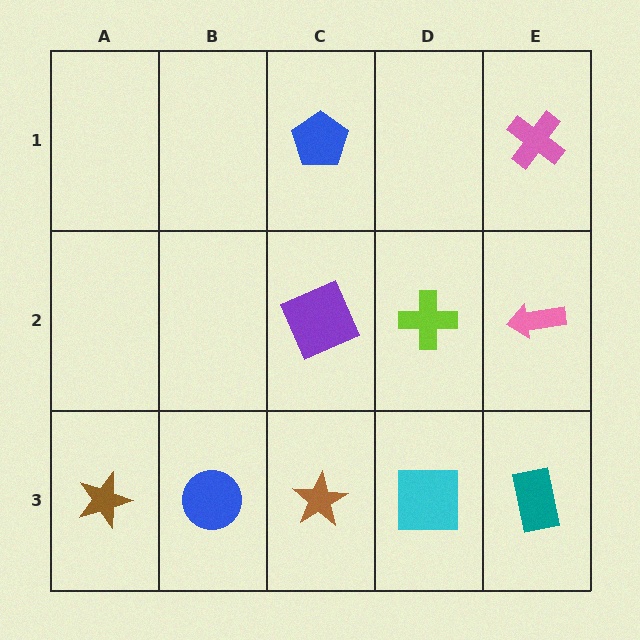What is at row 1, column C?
A blue pentagon.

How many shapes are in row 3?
5 shapes.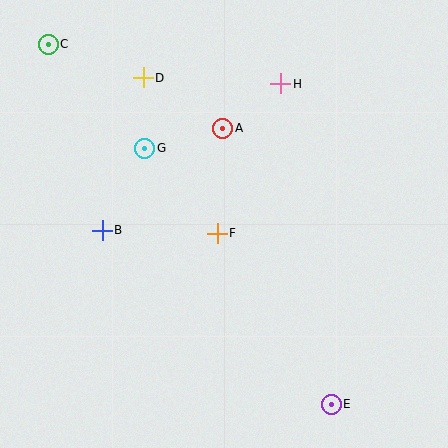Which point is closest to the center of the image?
Point F at (217, 233) is closest to the center.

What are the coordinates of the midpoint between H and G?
The midpoint between H and G is at (213, 116).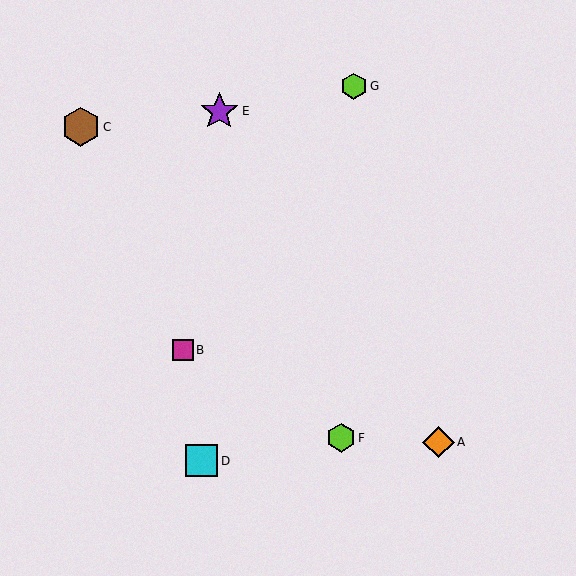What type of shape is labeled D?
Shape D is a cyan square.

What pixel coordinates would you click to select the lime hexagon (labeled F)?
Click at (341, 438) to select the lime hexagon F.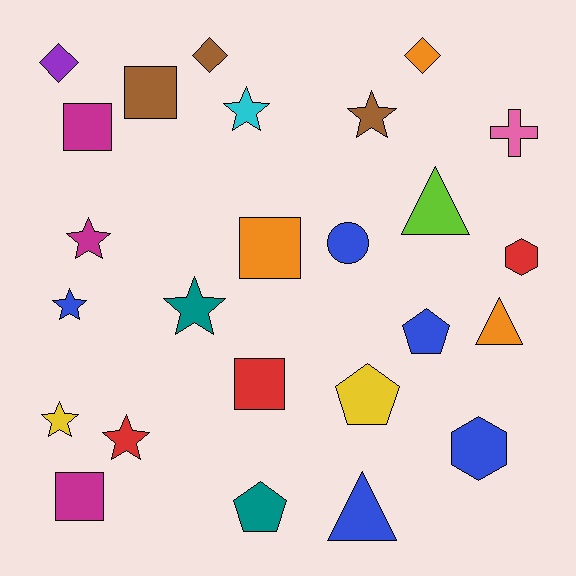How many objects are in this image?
There are 25 objects.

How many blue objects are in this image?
There are 5 blue objects.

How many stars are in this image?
There are 7 stars.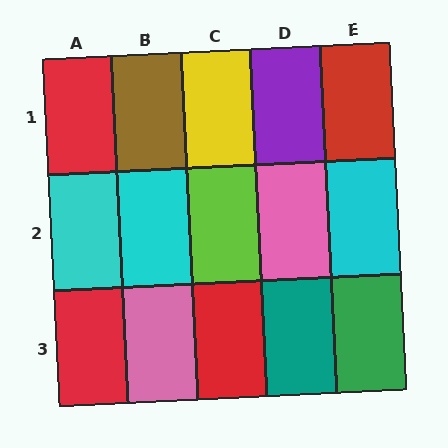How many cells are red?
4 cells are red.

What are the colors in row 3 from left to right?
Red, pink, red, teal, green.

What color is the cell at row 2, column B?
Cyan.